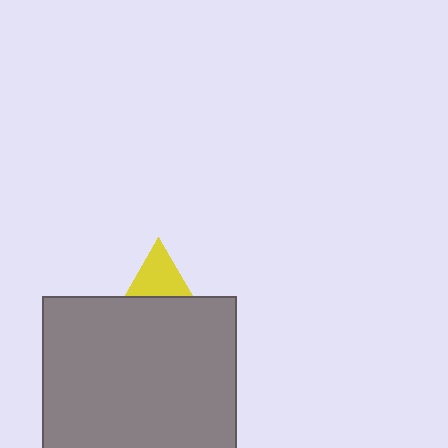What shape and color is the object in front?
The object in front is a gray rectangle.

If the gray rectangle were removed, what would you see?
You would see the complete yellow triangle.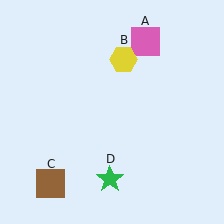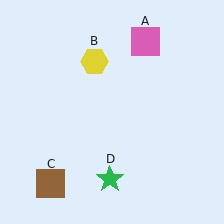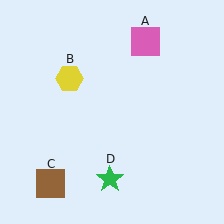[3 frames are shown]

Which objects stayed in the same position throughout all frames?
Pink square (object A) and brown square (object C) and green star (object D) remained stationary.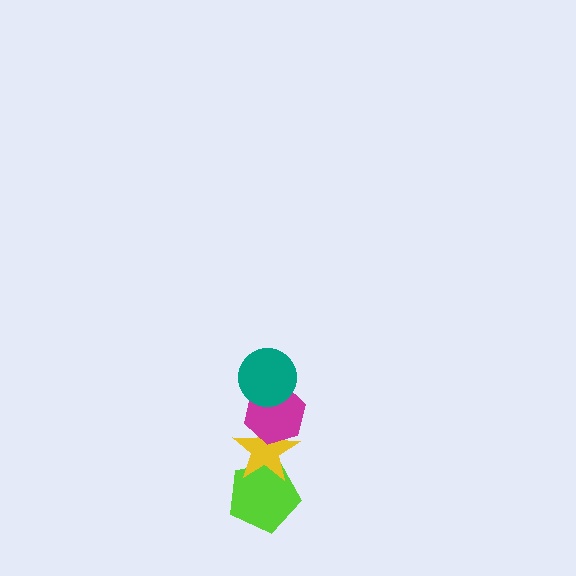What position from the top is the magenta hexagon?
The magenta hexagon is 2nd from the top.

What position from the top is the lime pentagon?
The lime pentagon is 4th from the top.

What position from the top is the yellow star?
The yellow star is 3rd from the top.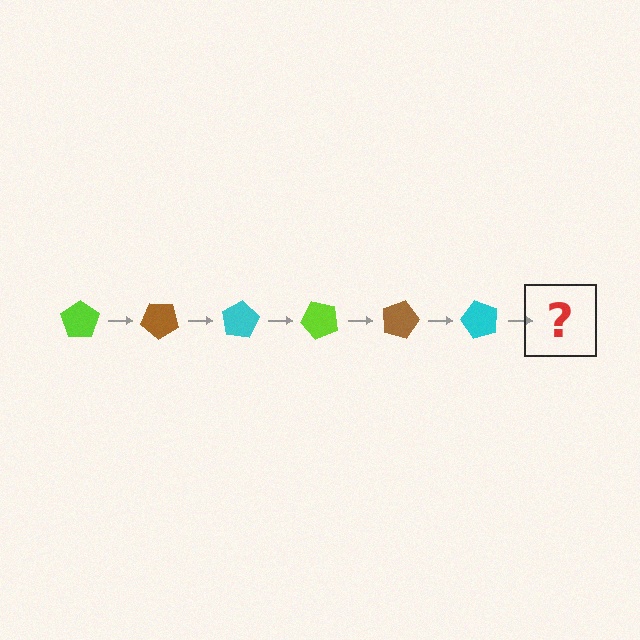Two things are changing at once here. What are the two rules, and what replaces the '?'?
The two rules are that it rotates 40 degrees each step and the color cycles through lime, brown, and cyan. The '?' should be a lime pentagon, rotated 240 degrees from the start.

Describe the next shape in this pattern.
It should be a lime pentagon, rotated 240 degrees from the start.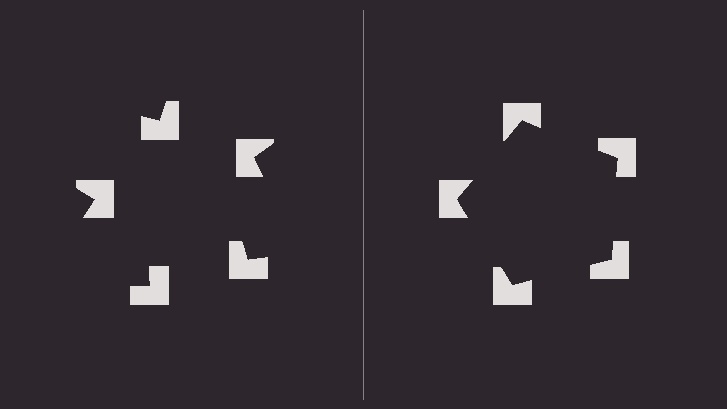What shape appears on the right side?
An illusory pentagon.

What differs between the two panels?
The notched squares are positioned identically on both sides; only the wedge orientations differ. On the right they align to a pentagon; on the left they are misaligned.